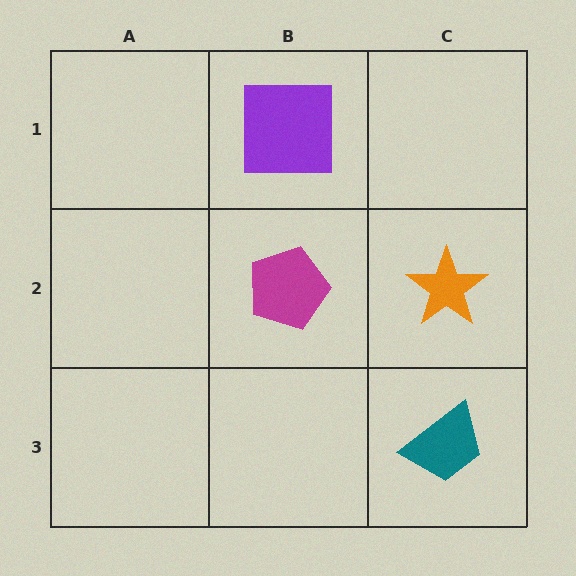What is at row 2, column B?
A magenta pentagon.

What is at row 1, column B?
A purple square.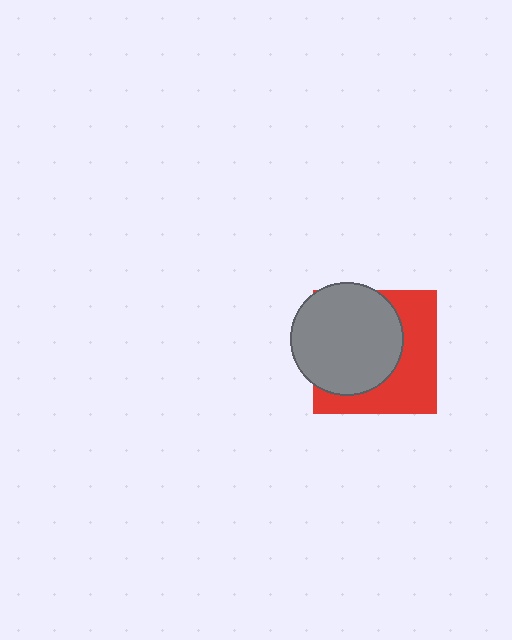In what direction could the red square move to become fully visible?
The red square could move toward the lower-right. That would shift it out from behind the gray circle entirely.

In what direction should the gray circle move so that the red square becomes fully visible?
The gray circle should move toward the upper-left. That is the shortest direction to clear the overlap and leave the red square fully visible.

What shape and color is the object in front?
The object in front is a gray circle.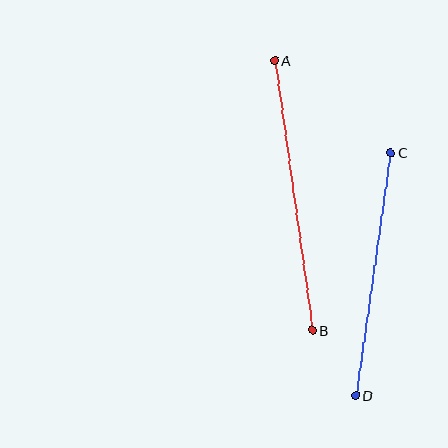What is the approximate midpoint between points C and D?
The midpoint is at approximately (373, 274) pixels.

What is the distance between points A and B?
The distance is approximately 272 pixels.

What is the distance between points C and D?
The distance is approximately 245 pixels.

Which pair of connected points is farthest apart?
Points A and B are farthest apart.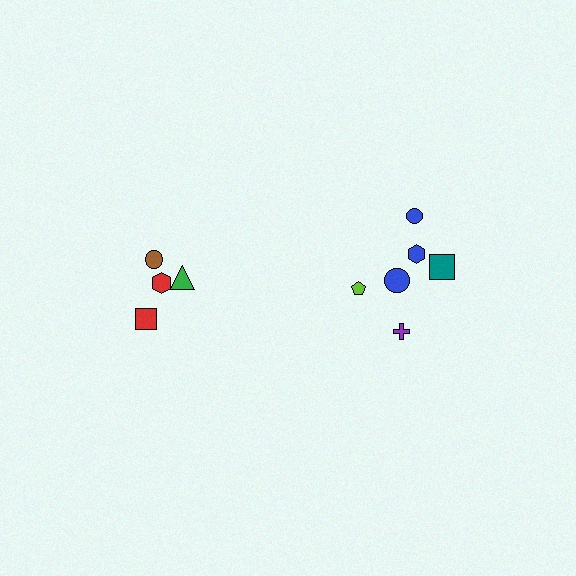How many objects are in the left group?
There are 4 objects.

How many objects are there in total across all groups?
There are 10 objects.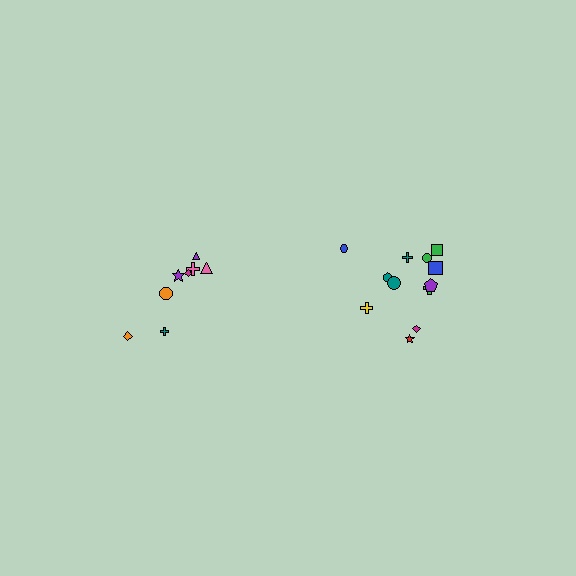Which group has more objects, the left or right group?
The right group.